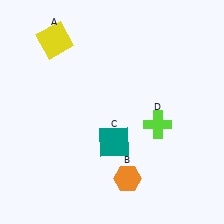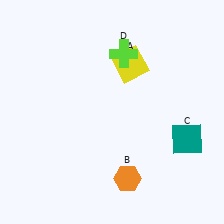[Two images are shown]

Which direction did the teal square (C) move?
The teal square (C) moved right.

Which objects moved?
The objects that moved are: the yellow square (A), the teal square (C), the lime cross (D).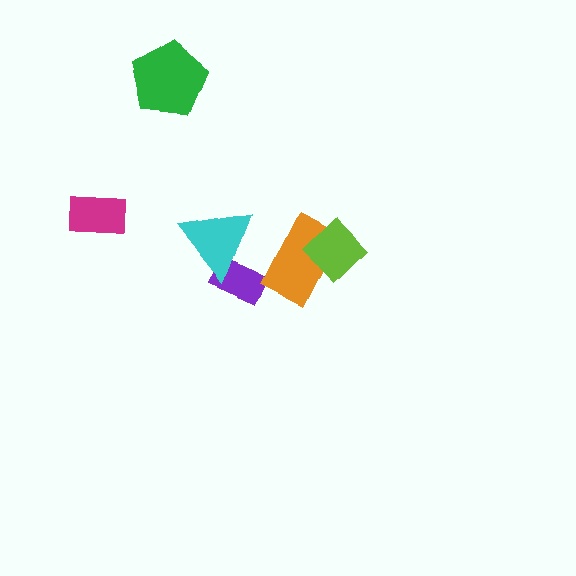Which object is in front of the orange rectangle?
The lime diamond is in front of the orange rectangle.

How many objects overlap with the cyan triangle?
1 object overlaps with the cyan triangle.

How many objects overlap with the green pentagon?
0 objects overlap with the green pentagon.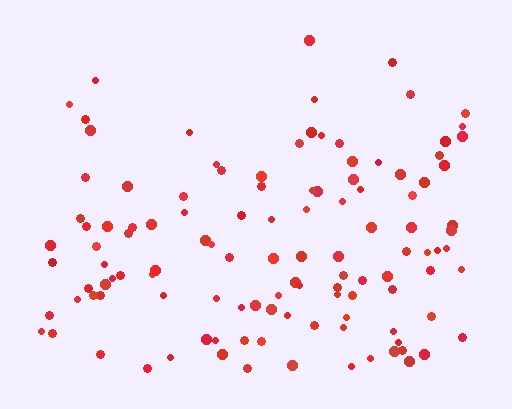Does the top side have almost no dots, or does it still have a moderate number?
Still a moderate number, just noticeably fewer than the bottom.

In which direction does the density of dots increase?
From top to bottom, with the bottom side densest.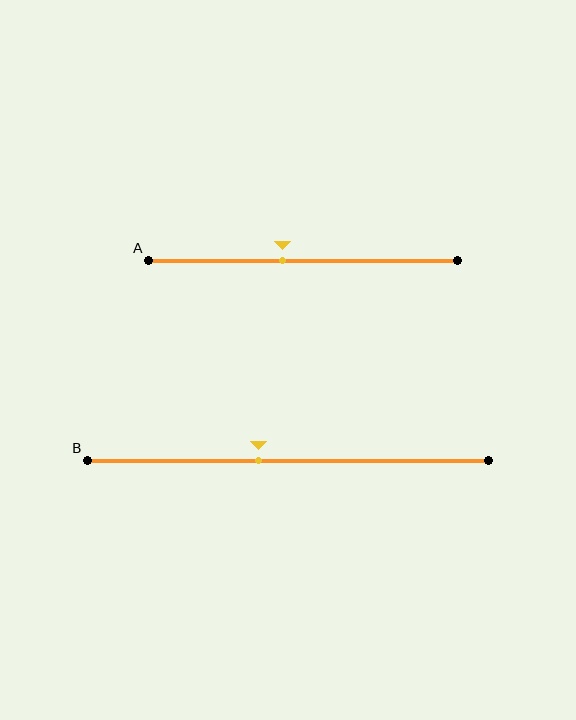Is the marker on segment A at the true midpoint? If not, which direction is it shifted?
No, the marker on segment A is shifted to the left by about 7% of the segment length.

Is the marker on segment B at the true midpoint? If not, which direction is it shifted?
No, the marker on segment B is shifted to the left by about 7% of the segment length.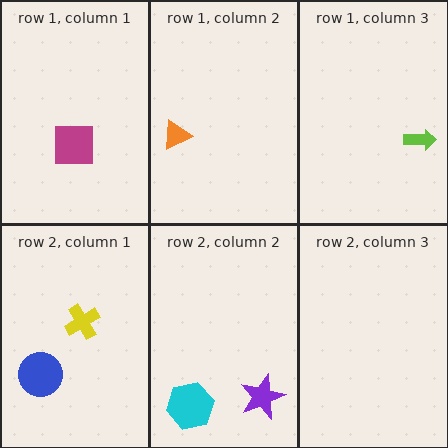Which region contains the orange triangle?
The row 1, column 2 region.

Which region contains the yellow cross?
The row 2, column 1 region.